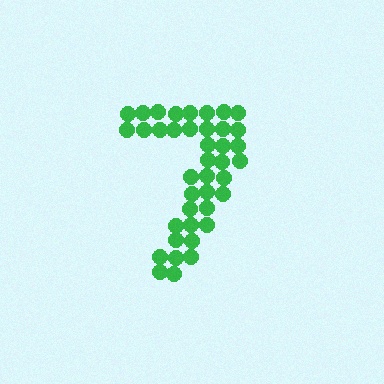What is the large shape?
The large shape is the digit 7.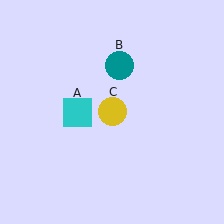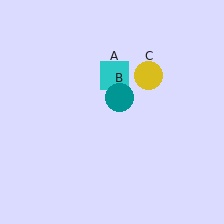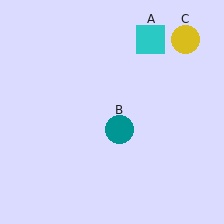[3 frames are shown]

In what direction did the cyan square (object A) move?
The cyan square (object A) moved up and to the right.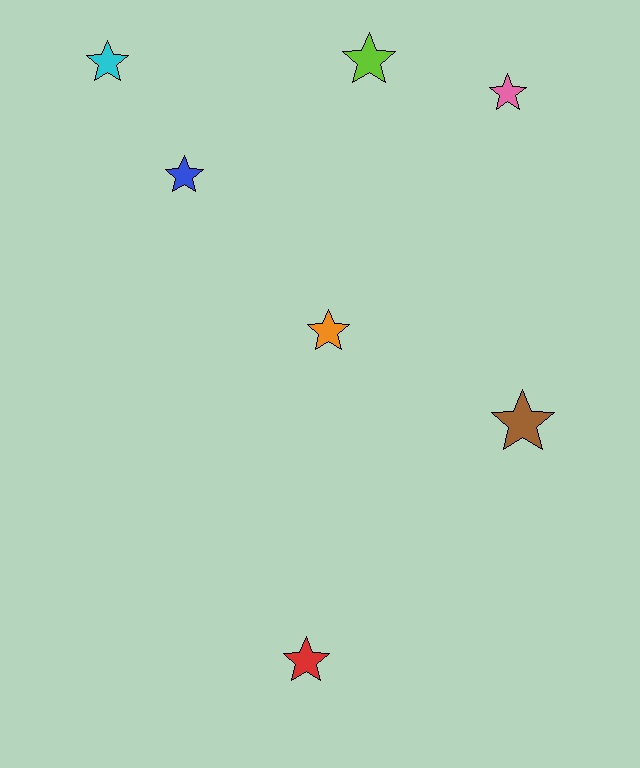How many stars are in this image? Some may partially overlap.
There are 7 stars.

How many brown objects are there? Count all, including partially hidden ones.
There is 1 brown object.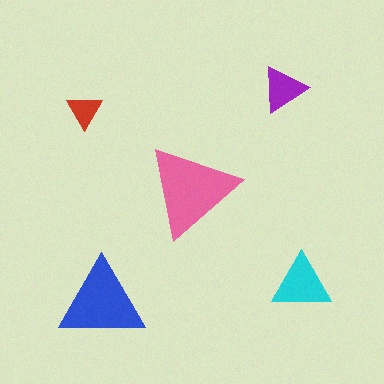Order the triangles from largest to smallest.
the pink one, the blue one, the cyan one, the purple one, the red one.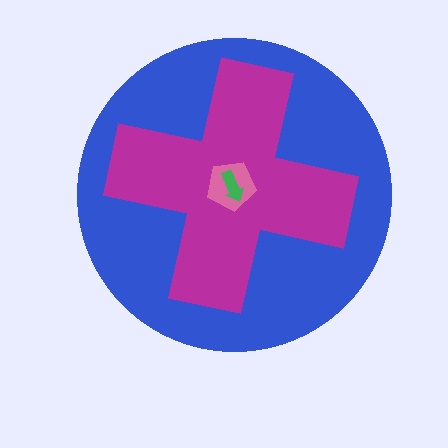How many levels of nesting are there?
4.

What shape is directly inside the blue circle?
The magenta cross.